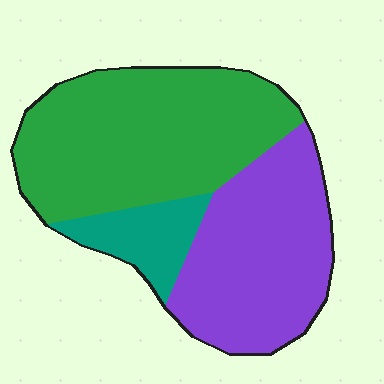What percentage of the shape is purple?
Purple takes up about two fifths (2/5) of the shape.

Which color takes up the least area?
Teal, at roughly 10%.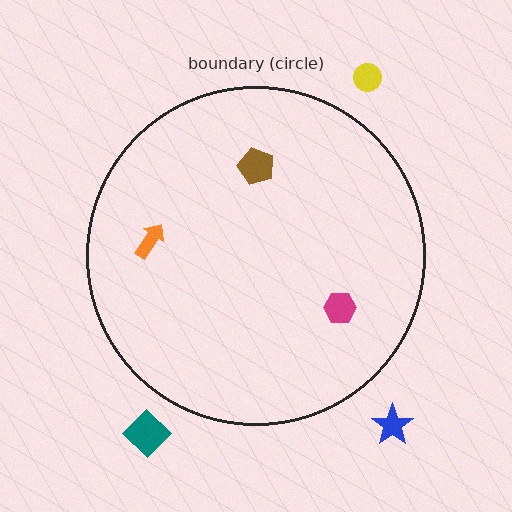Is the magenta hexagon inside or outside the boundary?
Inside.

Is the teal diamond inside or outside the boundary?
Outside.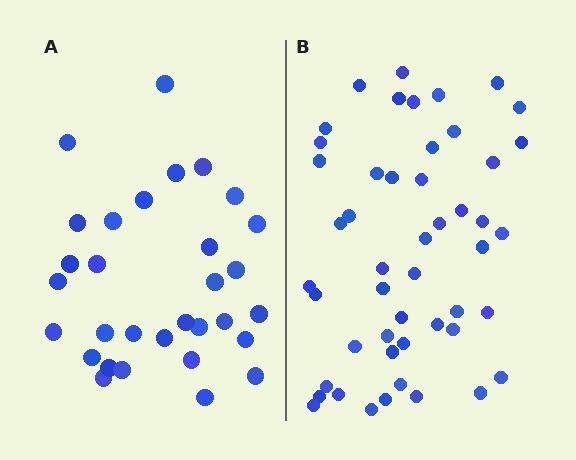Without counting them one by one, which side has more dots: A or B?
Region B (the right region) has more dots.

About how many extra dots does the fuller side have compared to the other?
Region B has approximately 20 more dots than region A.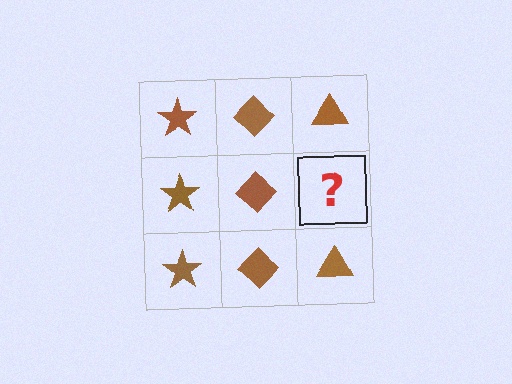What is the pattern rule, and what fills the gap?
The rule is that each column has a consistent shape. The gap should be filled with a brown triangle.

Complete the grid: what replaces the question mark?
The question mark should be replaced with a brown triangle.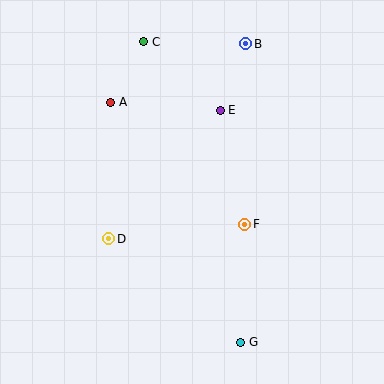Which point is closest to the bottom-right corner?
Point G is closest to the bottom-right corner.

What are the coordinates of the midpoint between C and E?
The midpoint between C and E is at (182, 76).